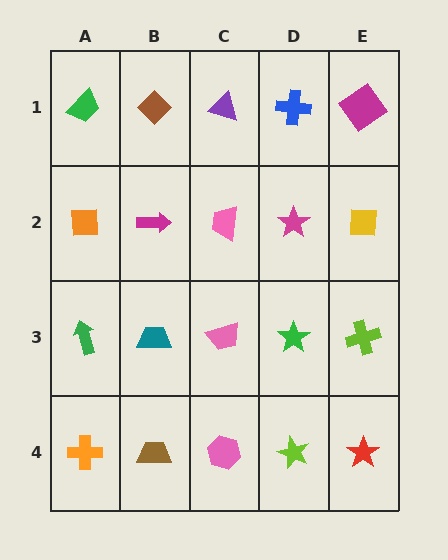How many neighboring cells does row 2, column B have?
4.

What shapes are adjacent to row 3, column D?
A magenta star (row 2, column D), a lime star (row 4, column D), a pink trapezoid (row 3, column C), a lime cross (row 3, column E).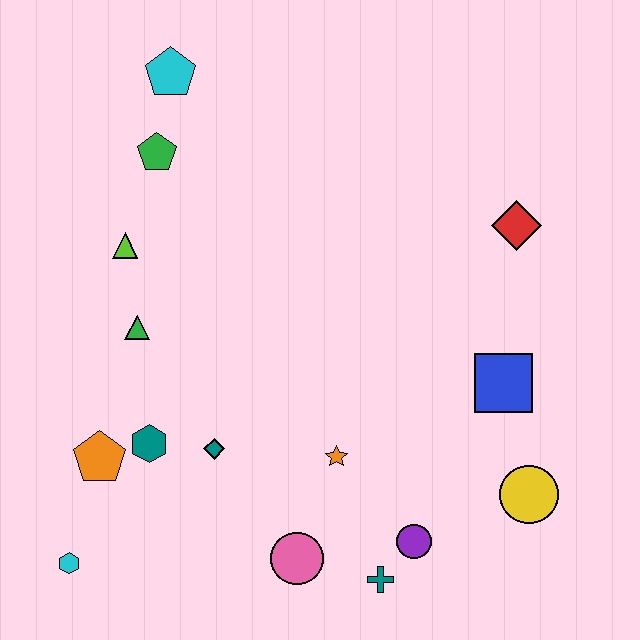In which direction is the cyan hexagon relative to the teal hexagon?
The cyan hexagon is below the teal hexagon.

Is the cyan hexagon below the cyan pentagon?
Yes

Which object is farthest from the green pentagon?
The yellow circle is farthest from the green pentagon.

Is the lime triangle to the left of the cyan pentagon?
Yes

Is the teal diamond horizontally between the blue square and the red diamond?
No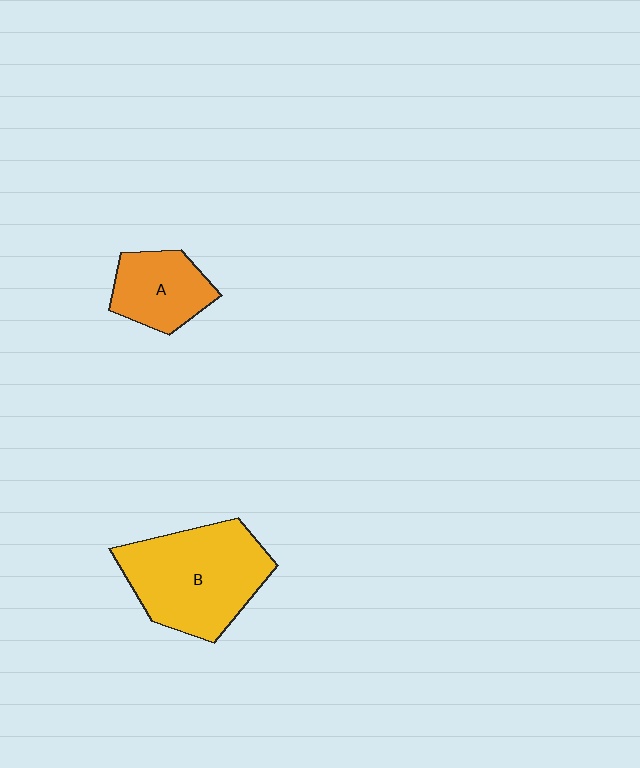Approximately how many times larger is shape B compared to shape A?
Approximately 1.9 times.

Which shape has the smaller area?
Shape A (orange).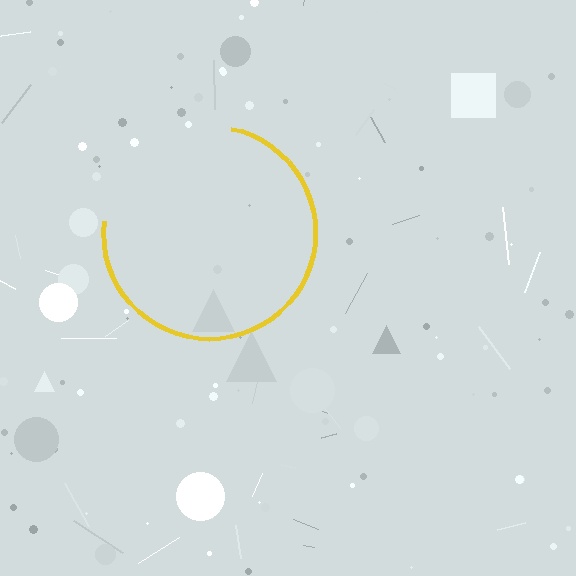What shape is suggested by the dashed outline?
The dashed outline suggests a circle.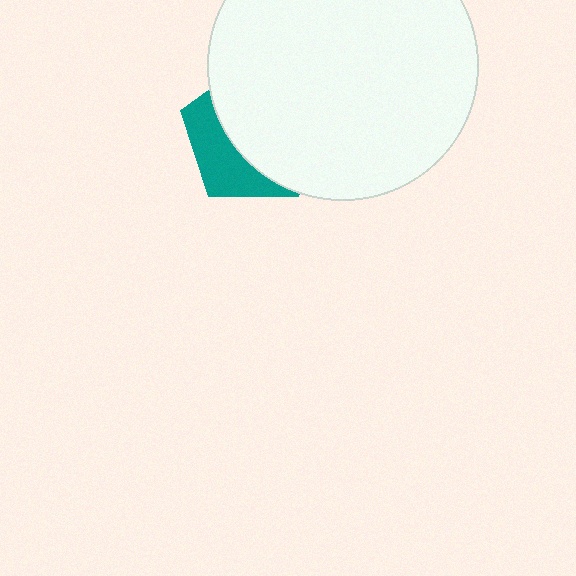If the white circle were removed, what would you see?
You would see the complete teal pentagon.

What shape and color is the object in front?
The object in front is a white circle.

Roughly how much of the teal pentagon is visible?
A small part of it is visible (roughly 34%).